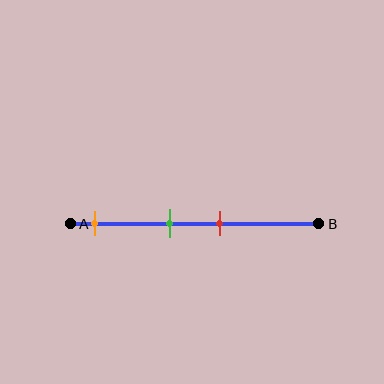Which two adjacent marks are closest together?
The green and red marks are the closest adjacent pair.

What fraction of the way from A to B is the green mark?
The green mark is approximately 40% (0.4) of the way from A to B.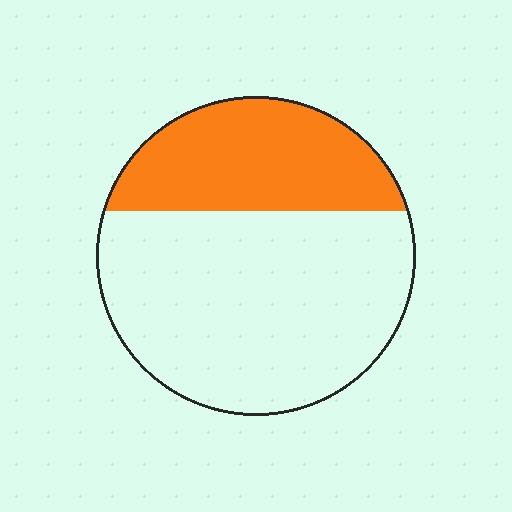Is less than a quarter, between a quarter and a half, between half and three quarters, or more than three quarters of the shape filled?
Between a quarter and a half.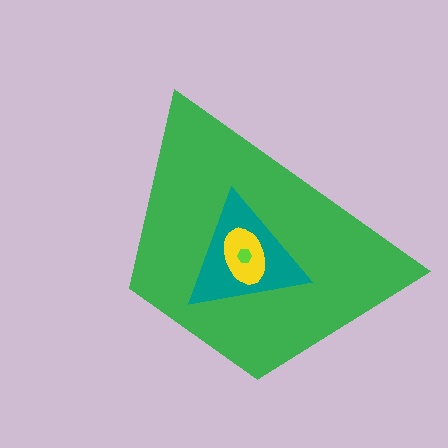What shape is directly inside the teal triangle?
The yellow ellipse.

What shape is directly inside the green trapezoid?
The teal triangle.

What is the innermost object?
The lime hexagon.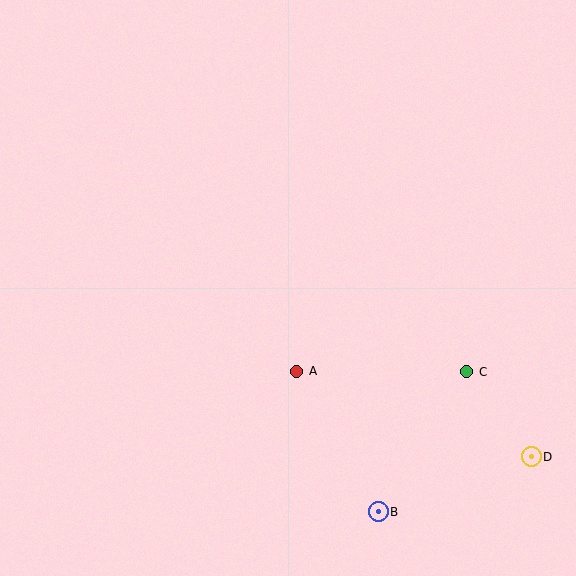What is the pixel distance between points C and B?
The distance between C and B is 165 pixels.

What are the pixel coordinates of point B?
Point B is at (378, 512).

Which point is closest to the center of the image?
Point A at (297, 371) is closest to the center.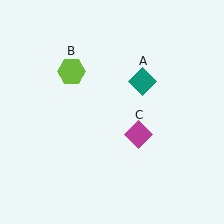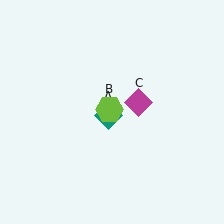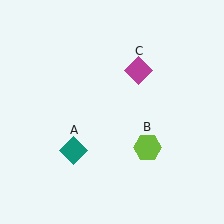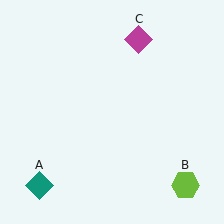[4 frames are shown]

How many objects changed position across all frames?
3 objects changed position: teal diamond (object A), lime hexagon (object B), magenta diamond (object C).